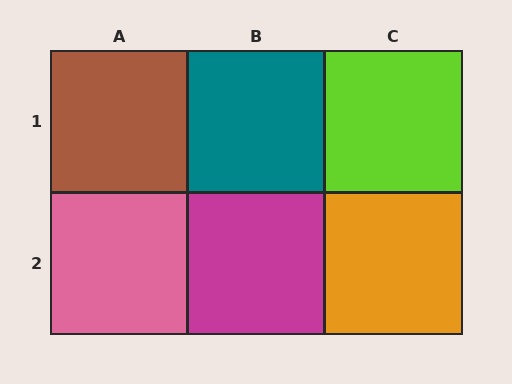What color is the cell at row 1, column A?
Brown.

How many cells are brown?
1 cell is brown.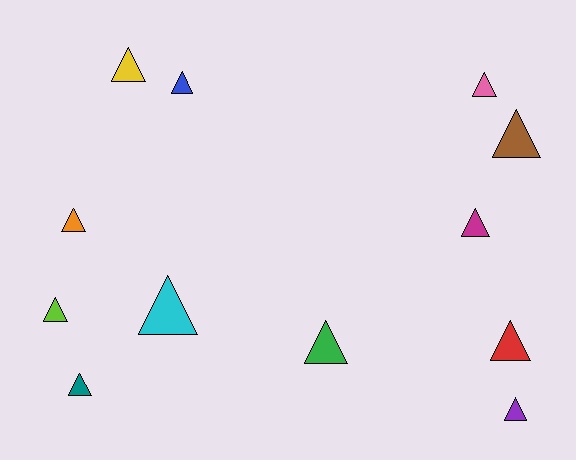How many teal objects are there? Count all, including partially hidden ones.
There is 1 teal object.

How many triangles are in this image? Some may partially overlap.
There are 12 triangles.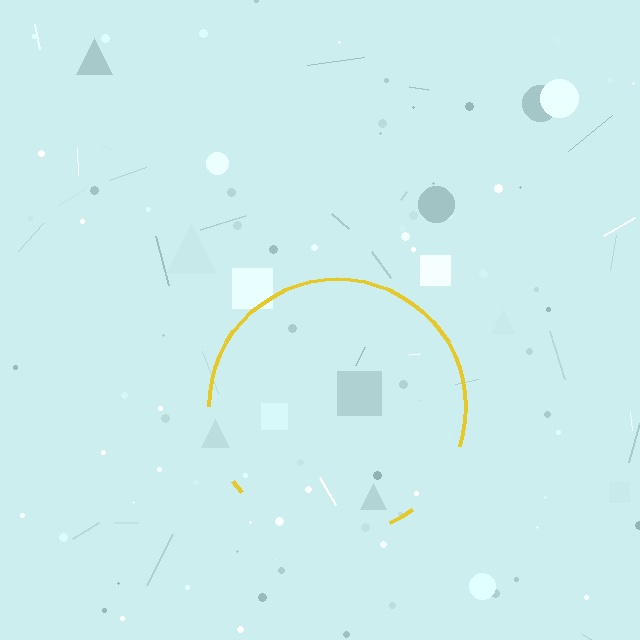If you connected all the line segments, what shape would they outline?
They would outline a circle.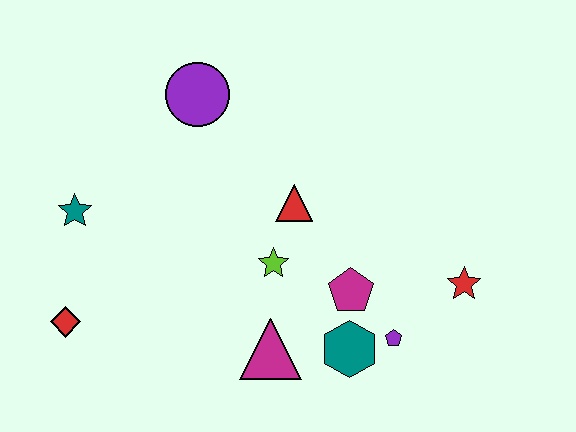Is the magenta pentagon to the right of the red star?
No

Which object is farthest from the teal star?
The red star is farthest from the teal star.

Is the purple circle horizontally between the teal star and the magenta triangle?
Yes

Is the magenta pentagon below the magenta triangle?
No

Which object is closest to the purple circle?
The red triangle is closest to the purple circle.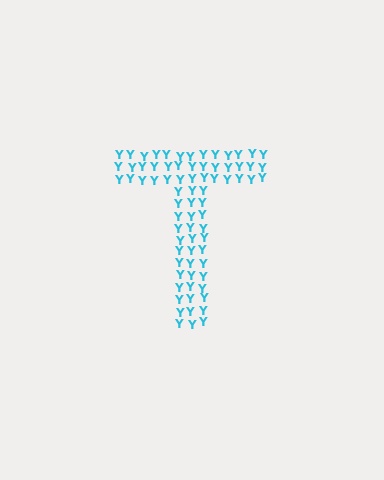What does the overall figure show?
The overall figure shows the letter T.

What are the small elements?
The small elements are letter Y's.